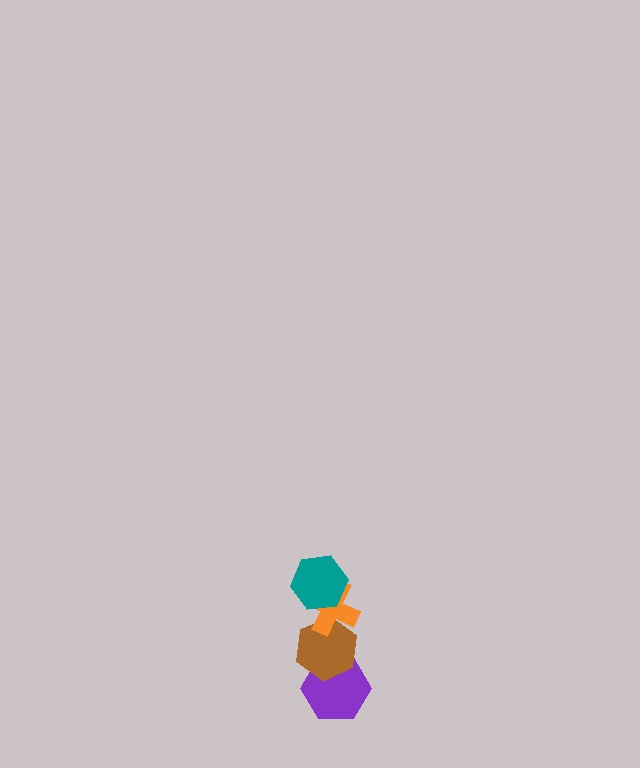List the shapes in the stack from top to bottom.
From top to bottom: the teal hexagon, the orange cross, the brown hexagon, the purple hexagon.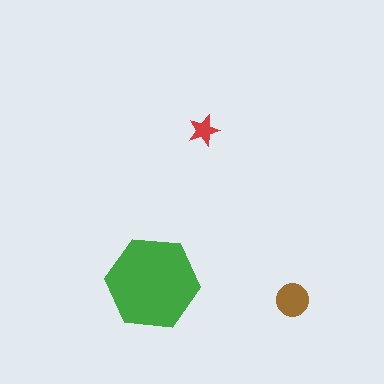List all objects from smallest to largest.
The red star, the brown circle, the green hexagon.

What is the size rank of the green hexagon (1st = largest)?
1st.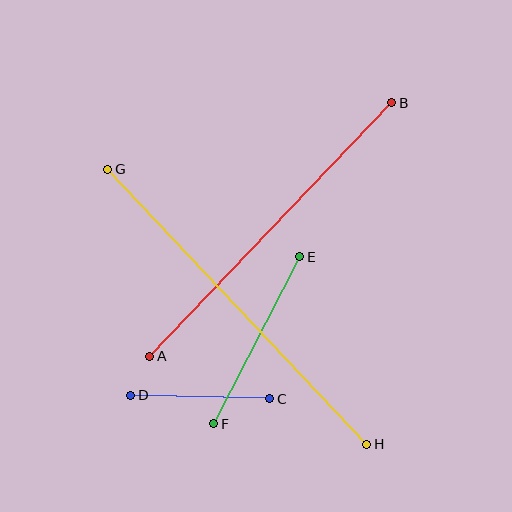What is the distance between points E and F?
The distance is approximately 188 pixels.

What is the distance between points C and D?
The distance is approximately 139 pixels.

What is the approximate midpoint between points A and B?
The midpoint is at approximately (271, 230) pixels.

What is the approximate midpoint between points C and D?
The midpoint is at approximately (200, 397) pixels.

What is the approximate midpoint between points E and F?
The midpoint is at approximately (257, 340) pixels.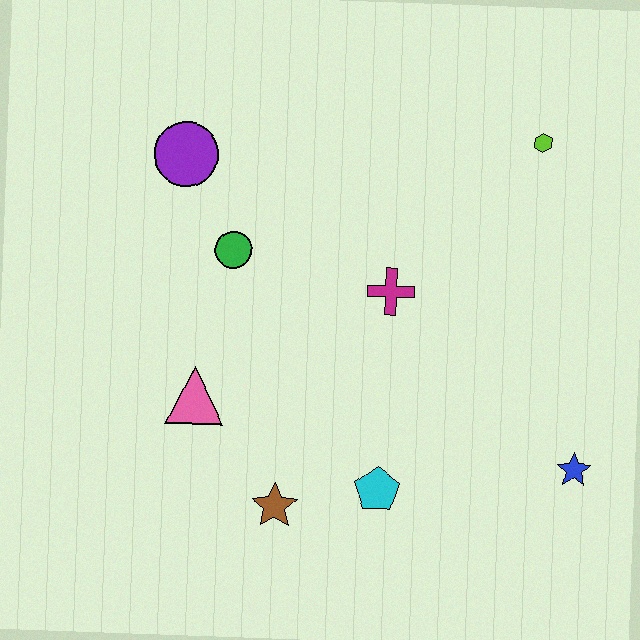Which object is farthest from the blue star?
The purple circle is farthest from the blue star.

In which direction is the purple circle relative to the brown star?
The purple circle is above the brown star.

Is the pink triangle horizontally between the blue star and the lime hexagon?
No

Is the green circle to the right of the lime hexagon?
No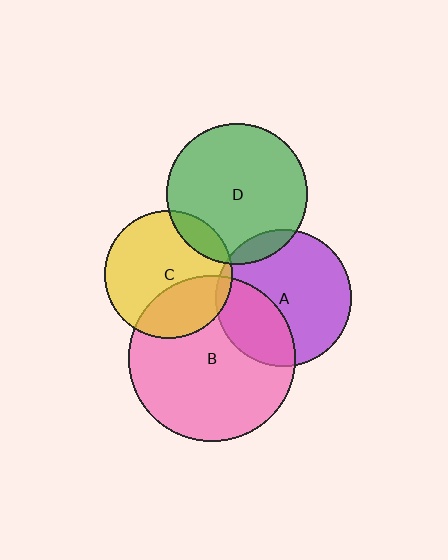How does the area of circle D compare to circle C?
Approximately 1.2 times.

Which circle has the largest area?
Circle B (pink).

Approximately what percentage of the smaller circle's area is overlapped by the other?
Approximately 5%.